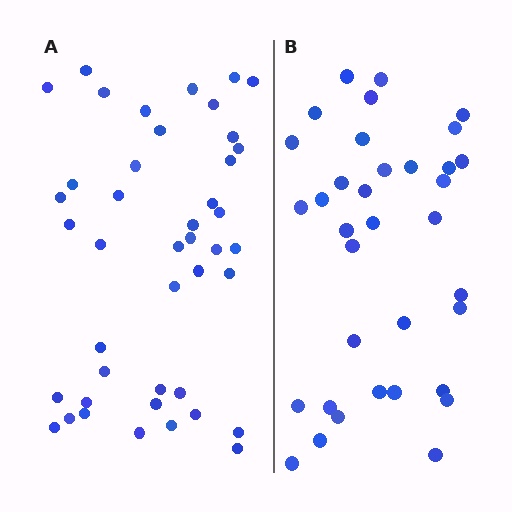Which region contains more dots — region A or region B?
Region A (the left region) has more dots.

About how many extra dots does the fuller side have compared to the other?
Region A has roughly 8 or so more dots than region B.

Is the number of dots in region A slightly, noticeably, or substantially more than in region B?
Region A has only slightly more — the two regions are fairly close. The ratio is roughly 1.2 to 1.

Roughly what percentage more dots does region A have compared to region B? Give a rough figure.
About 25% more.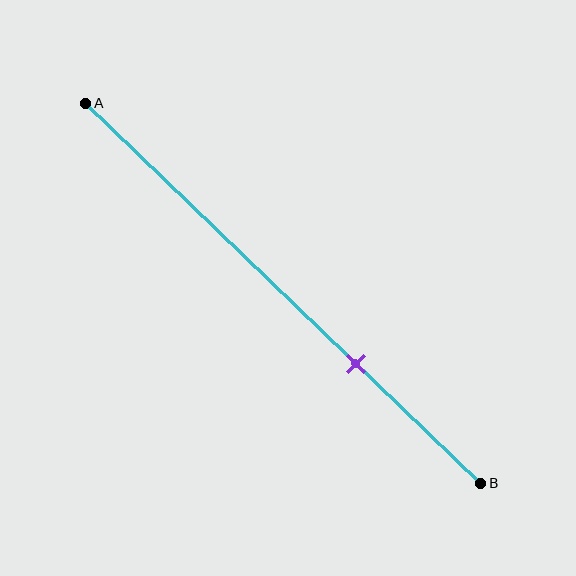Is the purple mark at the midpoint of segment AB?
No, the mark is at about 70% from A, not at the 50% midpoint.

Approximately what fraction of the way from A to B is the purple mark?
The purple mark is approximately 70% of the way from A to B.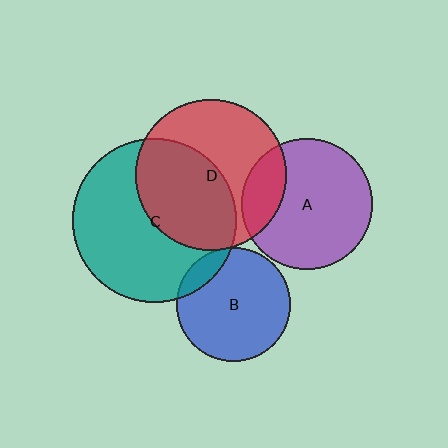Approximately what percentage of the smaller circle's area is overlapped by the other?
Approximately 45%.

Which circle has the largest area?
Circle C (teal).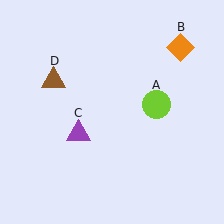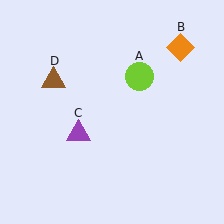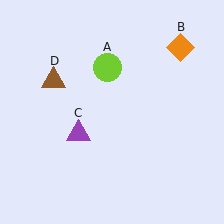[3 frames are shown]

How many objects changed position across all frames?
1 object changed position: lime circle (object A).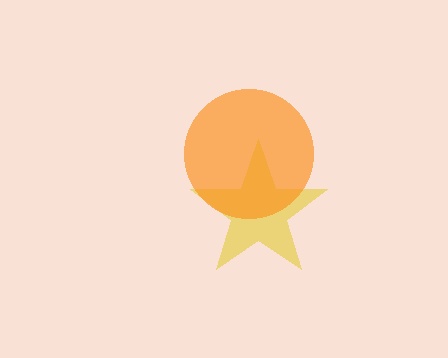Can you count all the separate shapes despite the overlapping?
Yes, there are 2 separate shapes.